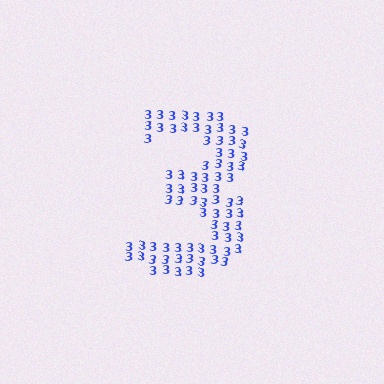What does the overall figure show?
The overall figure shows the digit 3.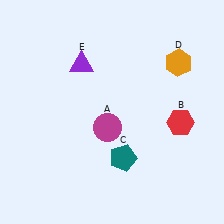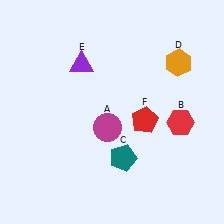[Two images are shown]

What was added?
A red pentagon (F) was added in Image 2.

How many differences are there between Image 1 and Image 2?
There is 1 difference between the two images.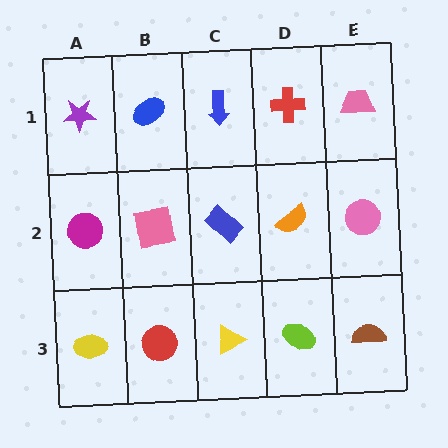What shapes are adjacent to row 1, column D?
An orange semicircle (row 2, column D), a blue arrow (row 1, column C), a pink trapezoid (row 1, column E).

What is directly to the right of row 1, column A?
A blue ellipse.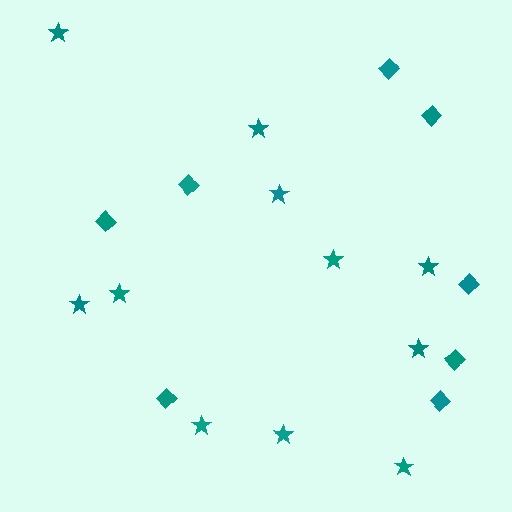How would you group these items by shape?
There are 2 groups: one group of diamonds (8) and one group of stars (11).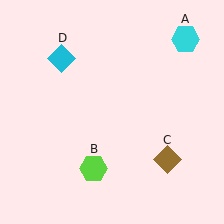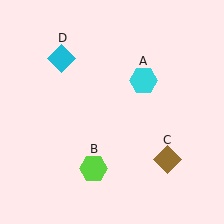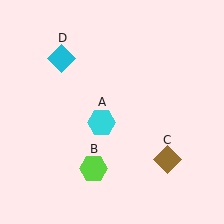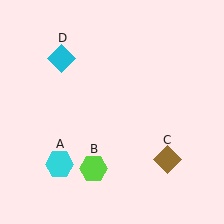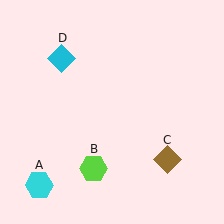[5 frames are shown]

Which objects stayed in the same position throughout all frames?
Lime hexagon (object B) and brown diamond (object C) and cyan diamond (object D) remained stationary.